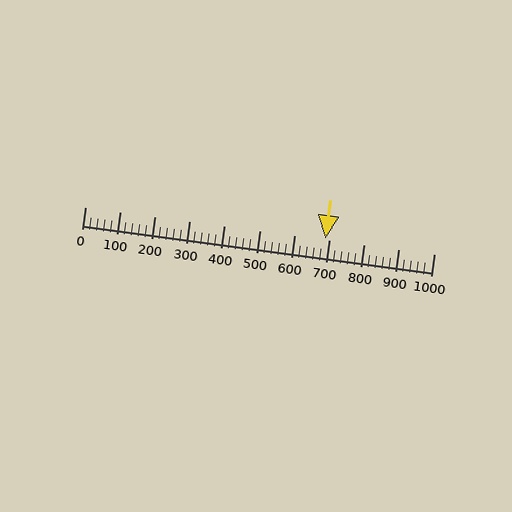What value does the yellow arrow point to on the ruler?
The yellow arrow points to approximately 690.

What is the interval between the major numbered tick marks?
The major tick marks are spaced 100 units apart.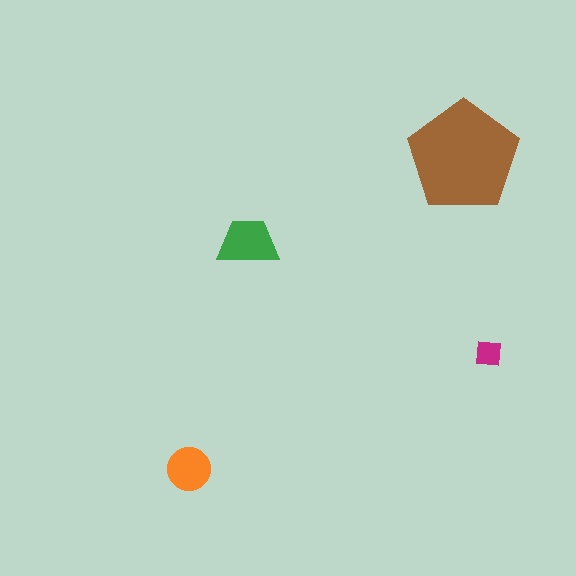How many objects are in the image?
There are 4 objects in the image.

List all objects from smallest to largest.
The magenta square, the orange circle, the green trapezoid, the brown pentagon.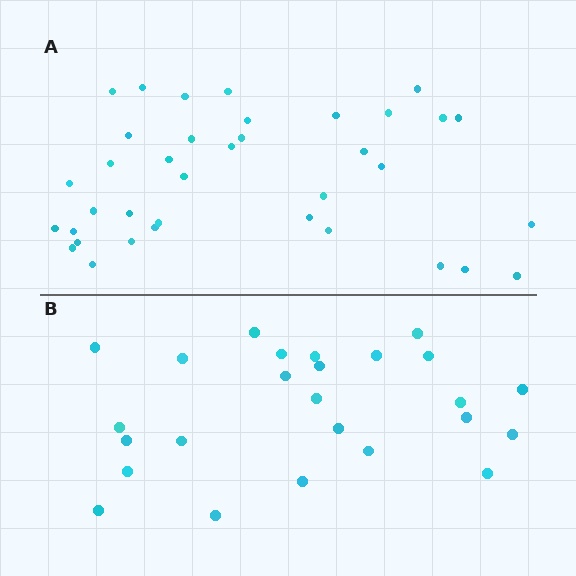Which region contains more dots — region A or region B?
Region A (the top region) has more dots.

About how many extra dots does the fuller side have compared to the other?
Region A has roughly 12 or so more dots than region B.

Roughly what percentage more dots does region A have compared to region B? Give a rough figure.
About 50% more.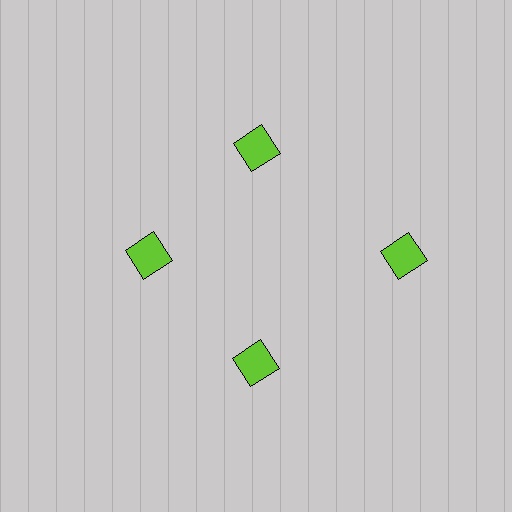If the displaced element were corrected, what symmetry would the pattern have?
It would have 4-fold rotational symmetry — the pattern would map onto itself every 90 degrees.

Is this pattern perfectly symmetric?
No. The 4 lime squares are arranged in a ring, but one element near the 3 o'clock position is pushed outward from the center, breaking the 4-fold rotational symmetry.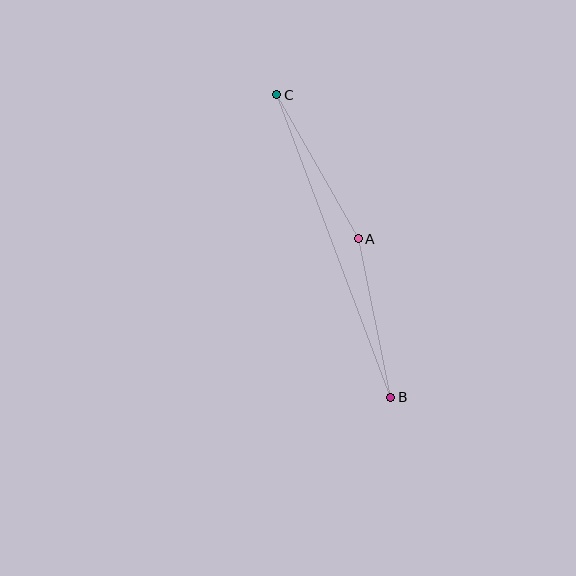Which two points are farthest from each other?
Points B and C are farthest from each other.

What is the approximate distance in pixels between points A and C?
The distance between A and C is approximately 166 pixels.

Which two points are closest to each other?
Points A and B are closest to each other.